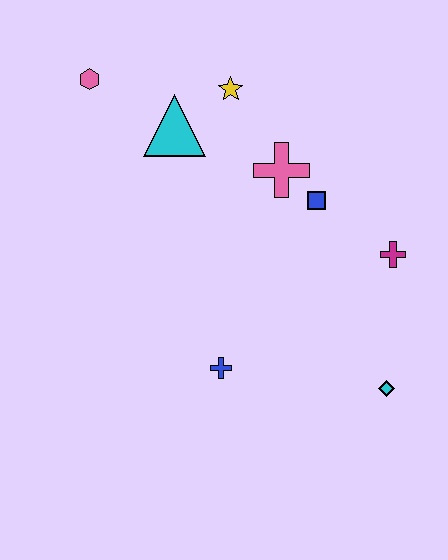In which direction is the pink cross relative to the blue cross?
The pink cross is above the blue cross.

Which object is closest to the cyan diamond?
The magenta cross is closest to the cyan diamond.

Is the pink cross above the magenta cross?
Yes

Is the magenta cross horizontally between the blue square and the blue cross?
No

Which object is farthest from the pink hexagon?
The cyan diamond is farthest from the pink hexagon.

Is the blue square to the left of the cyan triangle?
No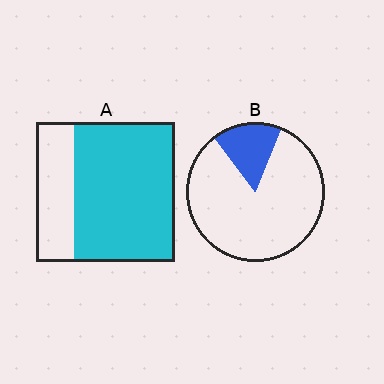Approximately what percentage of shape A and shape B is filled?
A is approximately 75% and B is approximately 15%.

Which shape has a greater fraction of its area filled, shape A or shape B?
Shape A.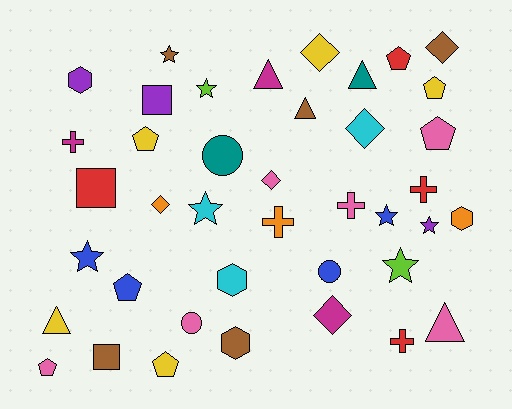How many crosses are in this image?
There are 5 crosses.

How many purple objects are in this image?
There are 3 purple objects.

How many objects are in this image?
There are 40 objects.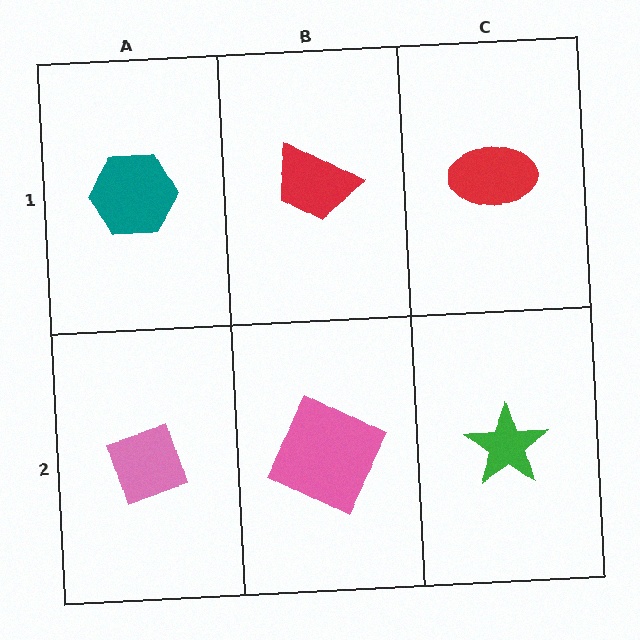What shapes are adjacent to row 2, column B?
A red trapezoid (row 1, column B), a pink diamond (row 2, column A), a green star (row 2, column C).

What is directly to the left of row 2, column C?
A pink square.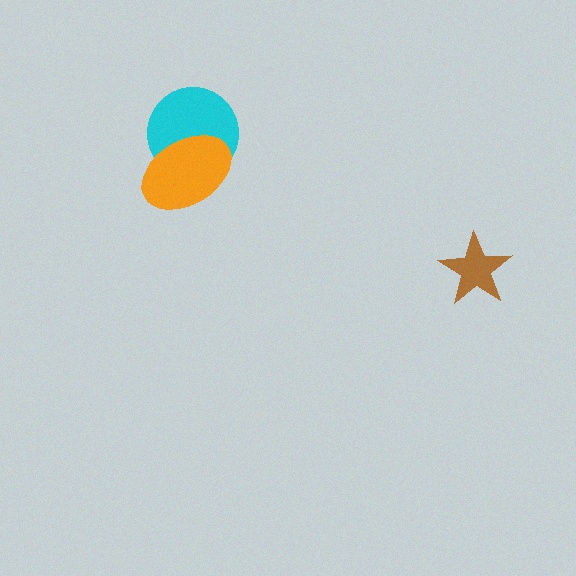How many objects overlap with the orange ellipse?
1 object overlaps with the orange ellipse.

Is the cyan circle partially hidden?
Yes, it is partially covered by another shape.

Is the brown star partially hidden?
No, no other shape covers it.